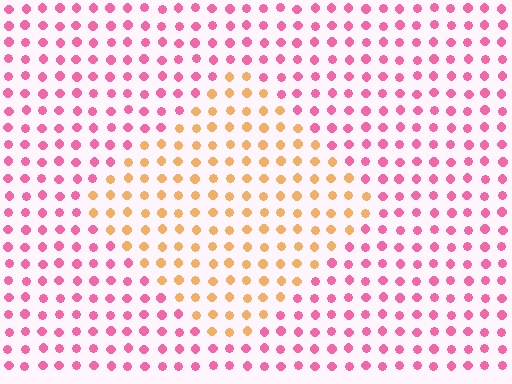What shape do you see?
I see a diamond.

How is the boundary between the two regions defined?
The boundary is defined purely by a slight shift in hue (about 59 degrees). Spacing, size, and orientation are identical on both sides.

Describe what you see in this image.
The image is filled with small pink elements in a uniform arrangement. A diamond-shaped region is visible where the elements are tinted to a slightly different hue, forming a subtle color boundary.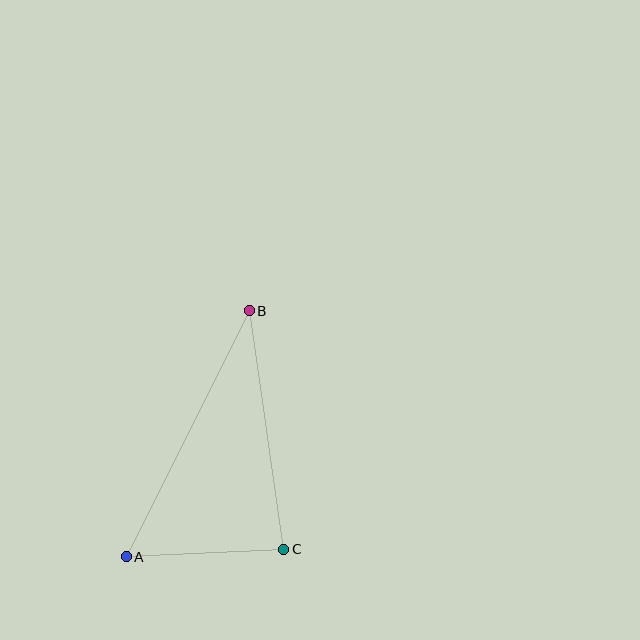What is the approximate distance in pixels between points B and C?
The distance between B and C is approximately 241 pixels.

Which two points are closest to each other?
Points A and C are closest to each other.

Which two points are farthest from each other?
Points A and B are farthest from each other.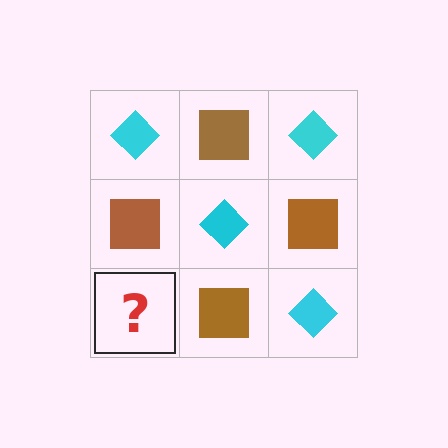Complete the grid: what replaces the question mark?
The question mark should be replaced with a cyan diamond.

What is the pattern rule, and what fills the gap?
The rule is that it alternates cyan diamond and brown square in a checkerboard pattern. The gap should be filled with a cyan diamond.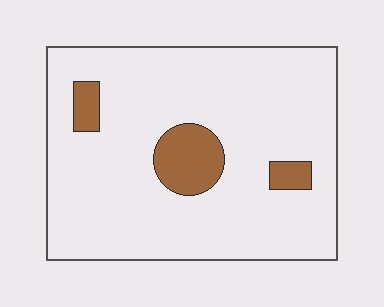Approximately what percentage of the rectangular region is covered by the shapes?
Approximately 10%.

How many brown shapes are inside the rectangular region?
3.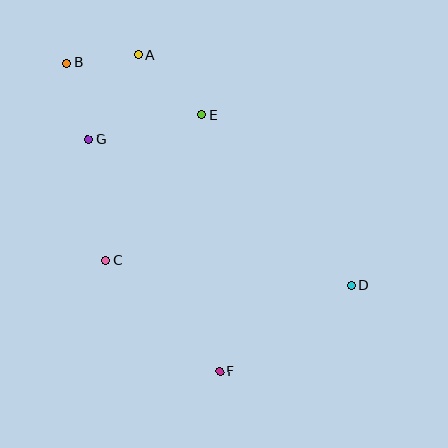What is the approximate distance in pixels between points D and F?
The distance between D and F is approximately 157 pixels.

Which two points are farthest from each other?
Points B and D are farthest from each other.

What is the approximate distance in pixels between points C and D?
The distance between C and D is approximately 247 pixels.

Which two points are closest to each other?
Points A and B are closest to each other.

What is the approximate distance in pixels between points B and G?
The distance between B and G is approximately 80 pixels.